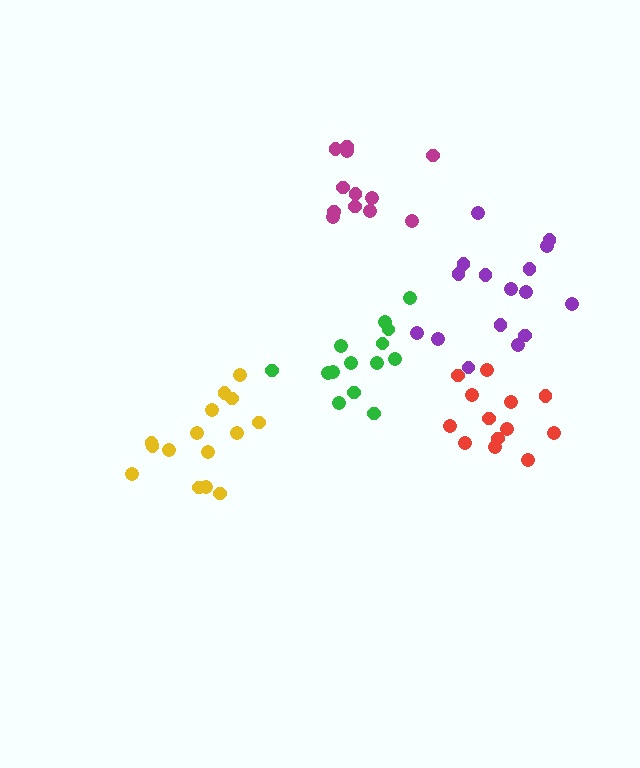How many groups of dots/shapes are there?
There are 5 groups.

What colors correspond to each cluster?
The clusters are colored: magenta, purple, yellow, green, red.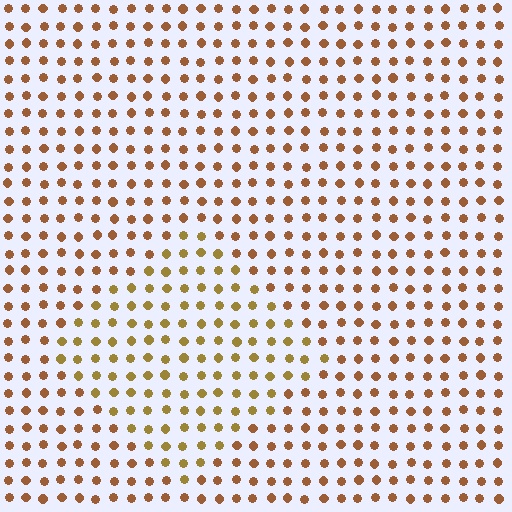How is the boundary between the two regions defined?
The boundary is defined purely by a slight shift in hue (about 23 degrees). Spacing, size, and orientation are identical on both sides.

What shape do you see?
I see a diamond.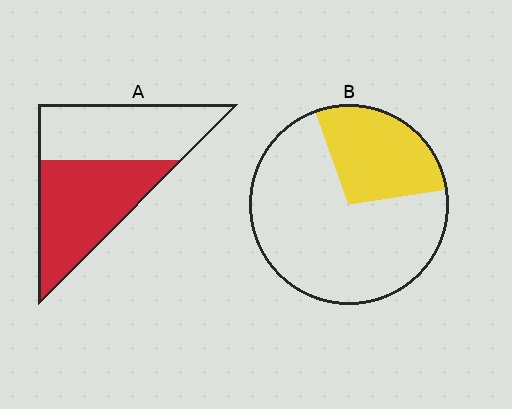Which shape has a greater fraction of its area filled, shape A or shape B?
Shape A.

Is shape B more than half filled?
No.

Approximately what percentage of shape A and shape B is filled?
A is approximately 50% and B is approximately 30%.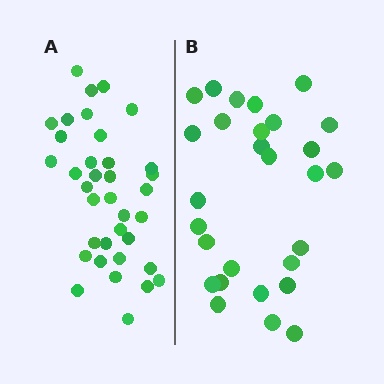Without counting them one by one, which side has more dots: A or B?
Region A (the left region) has more dots.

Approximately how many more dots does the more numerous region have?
Region A has roughly 8 or so more dots than region B.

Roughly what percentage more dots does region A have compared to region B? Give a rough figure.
About 30% more.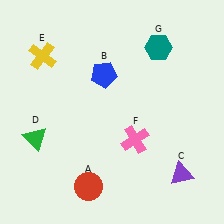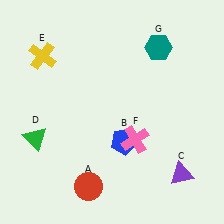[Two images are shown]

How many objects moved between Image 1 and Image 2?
1 object moved between the two images.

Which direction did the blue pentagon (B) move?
The blue pentagon (B) moved down.